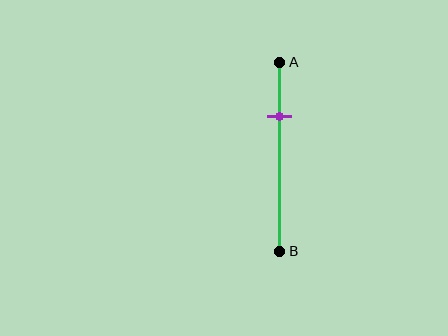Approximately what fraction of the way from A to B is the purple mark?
The purple mark is approximately 30% of the way from A to B.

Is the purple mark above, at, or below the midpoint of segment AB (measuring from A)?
The purple mark is above the midpoint of segment AB.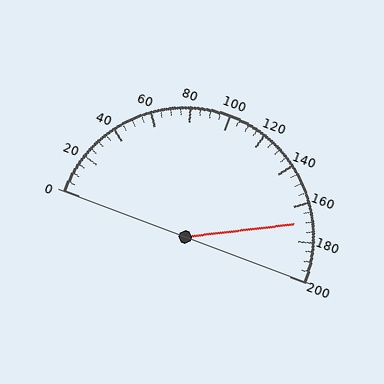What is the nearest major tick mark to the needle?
The nearest major tick mark is 160.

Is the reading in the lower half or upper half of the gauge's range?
The reading is in the upper half of the range (0 to 200).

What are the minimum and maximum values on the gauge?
The gauge ranges from 0 to 200.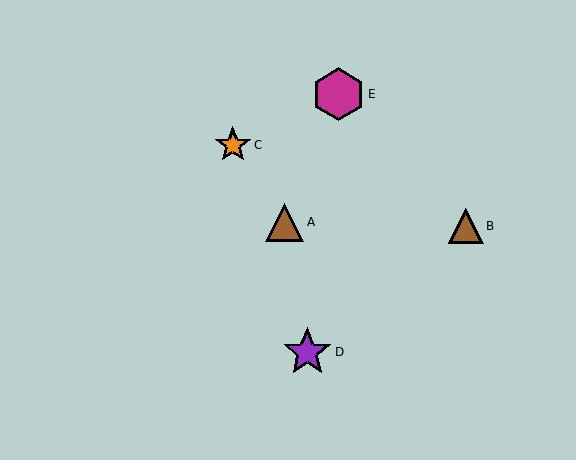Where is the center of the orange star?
The center of the orange star is at (233, 145).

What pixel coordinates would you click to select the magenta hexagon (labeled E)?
Click at (338, 94) to select the magenta hexagon E.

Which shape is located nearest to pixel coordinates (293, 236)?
The brown triangle (labeled A) at (285, 222) is nearest to that location.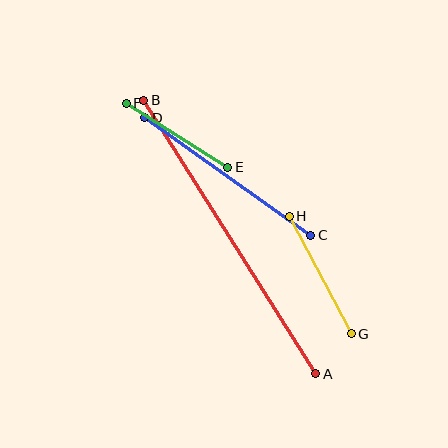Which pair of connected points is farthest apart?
Points A and B are farthest apart.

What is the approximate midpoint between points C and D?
The midpoint is at approximately (228, 177) pixels.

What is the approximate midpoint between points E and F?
The midpoint is at approximately (177, 135) pixels.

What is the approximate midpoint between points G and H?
The midpoint is at approximately (320, 275) pixels.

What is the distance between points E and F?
The distance is approximately 120 pixels.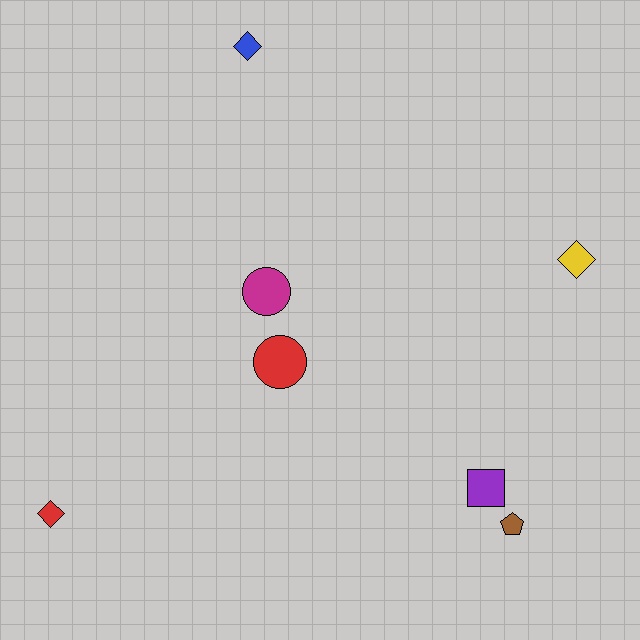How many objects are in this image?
There are 7 objects.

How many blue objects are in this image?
There is 1 blue object.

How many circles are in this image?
There are 2 circles.